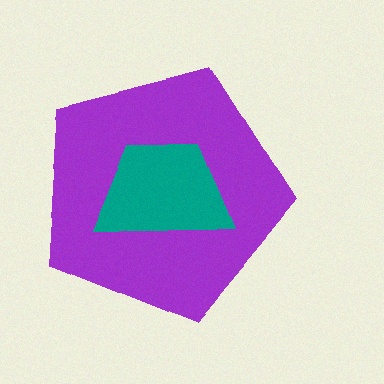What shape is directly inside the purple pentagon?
The teal trapezoid.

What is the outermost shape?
The purple pentagon.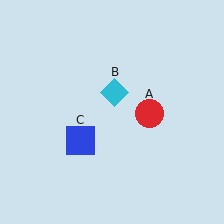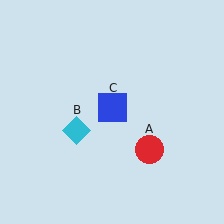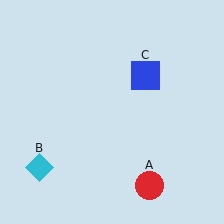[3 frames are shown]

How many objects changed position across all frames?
3 objects changed position: red circle (object A), cyan diamond (object B), blue square (object C).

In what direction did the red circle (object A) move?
The red circle (object A) moved down.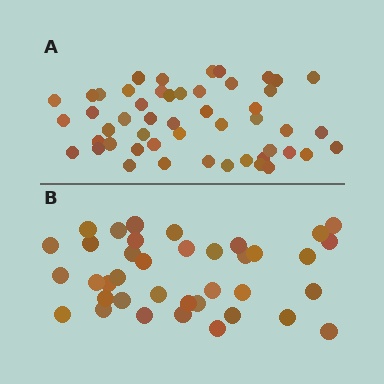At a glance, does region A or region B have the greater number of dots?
Region A (the top region) has more dots.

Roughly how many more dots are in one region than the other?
Region A has roughly 12 or so more dots than region B.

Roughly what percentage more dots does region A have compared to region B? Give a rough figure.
About 30% more.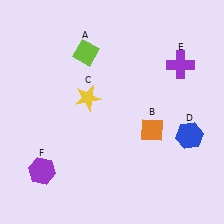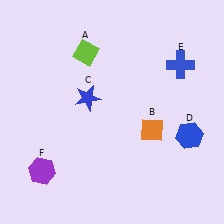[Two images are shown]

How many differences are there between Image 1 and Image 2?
There are 2 differences between the two images.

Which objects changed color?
C changed from yellow to blue. E changed from purple to blue.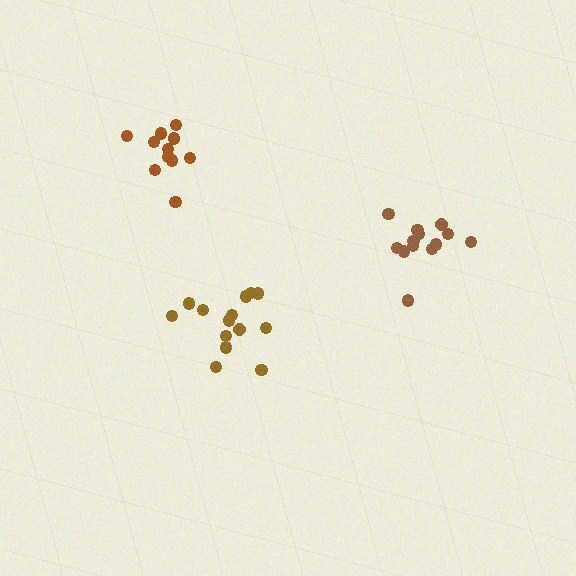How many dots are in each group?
Group 1: 13 dots, Group 2: 11 dots, Group 3: 14 dots (38 total).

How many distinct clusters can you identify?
There are 3 distinct clusters.